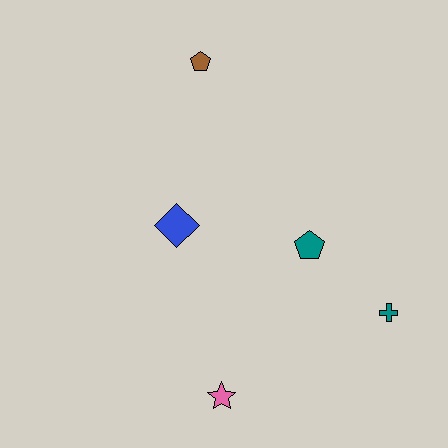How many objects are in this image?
There are 5 objects.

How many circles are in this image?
There are no circles.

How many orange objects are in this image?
There are no orange objects.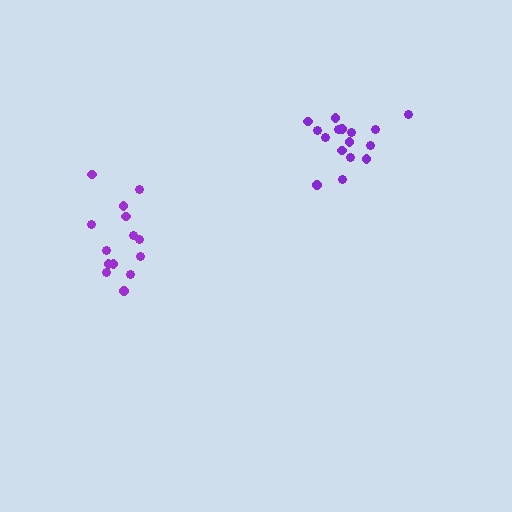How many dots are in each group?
Group 1: 16 dots, Group 2: 14 dots (30 total).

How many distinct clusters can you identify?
There are 2 distinct clusters.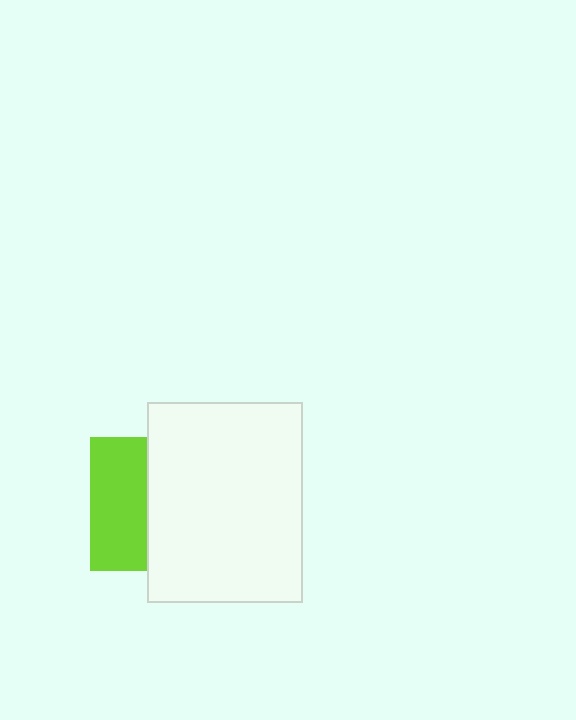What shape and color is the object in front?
The object in front is a white rectangle.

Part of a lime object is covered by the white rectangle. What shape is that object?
It is a square.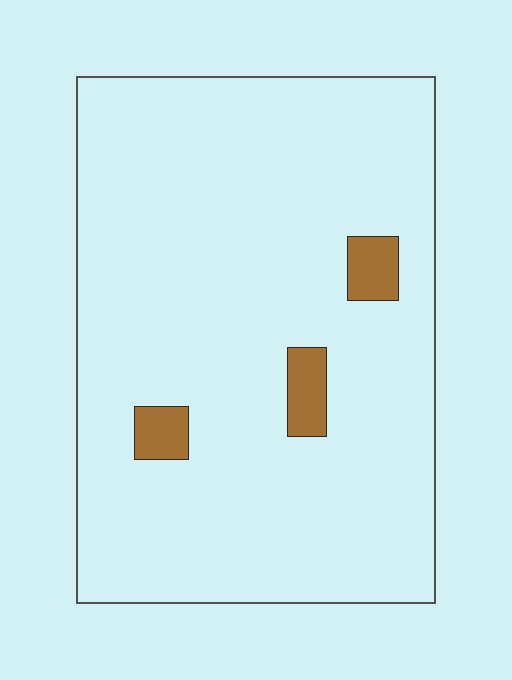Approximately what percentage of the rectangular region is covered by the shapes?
Approximately 5%.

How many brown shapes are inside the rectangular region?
3.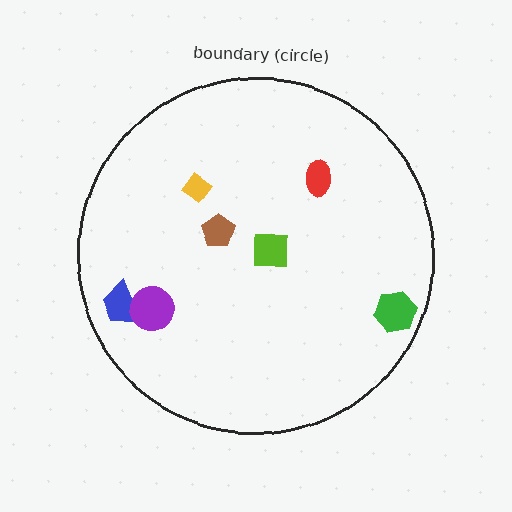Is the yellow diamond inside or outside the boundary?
Inside.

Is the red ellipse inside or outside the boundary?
Inside.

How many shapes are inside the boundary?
7 inside, 0 outside.